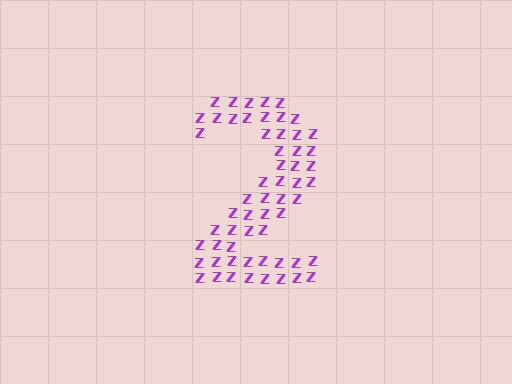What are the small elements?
The small elements are letter Z's.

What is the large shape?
The large shape is the digit 2.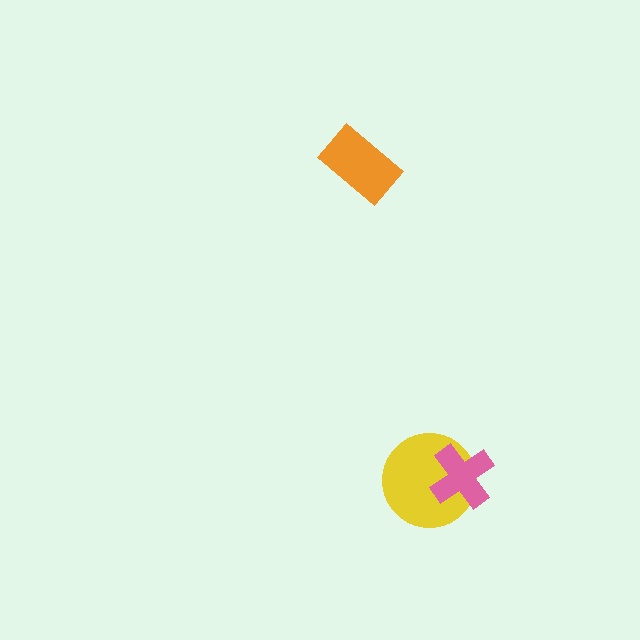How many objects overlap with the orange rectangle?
0 objects overlap with the orange rectangle.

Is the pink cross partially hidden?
No, no other shape covers it.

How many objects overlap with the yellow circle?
1 object overlaps with the yellow circle.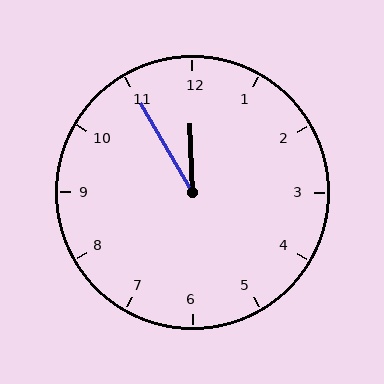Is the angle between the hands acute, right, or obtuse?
It is acute.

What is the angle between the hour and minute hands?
Approximately 28 degrees.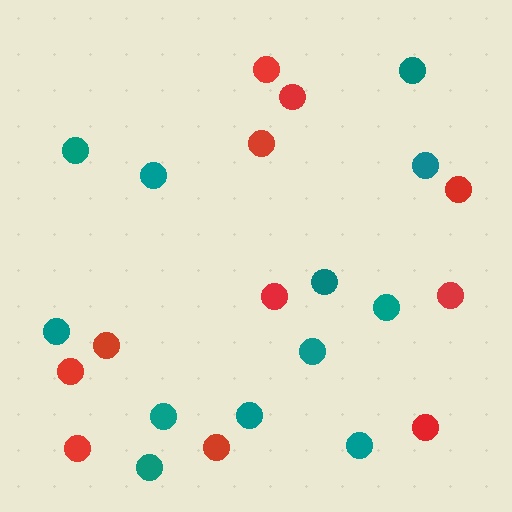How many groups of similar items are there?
There are 2 groups: one group of red circles (11) and one group of teal circles (12).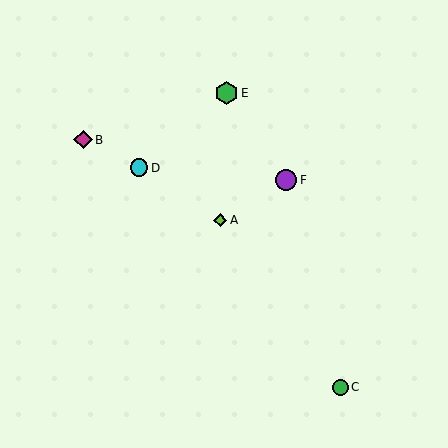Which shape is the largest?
The green hexagon (labeled E) is the largest.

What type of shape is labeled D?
Shape D is a cyan circle.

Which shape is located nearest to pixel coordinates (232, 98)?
The green hexagon (labeled E) at (226, 93) is nearest to that location.